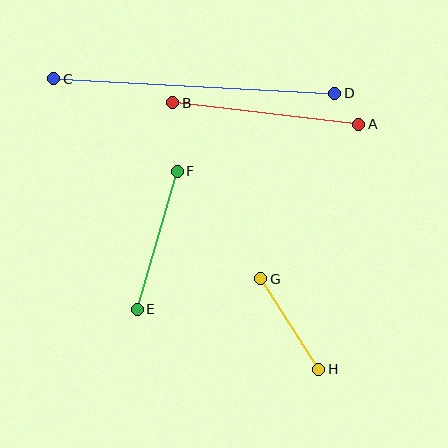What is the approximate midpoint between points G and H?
The midpoint is at approximately (290, 324) pixels.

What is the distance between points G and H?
The distance is approximately 107 pixels.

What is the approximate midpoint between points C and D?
The midpoint is at approximately (194, 86) pixels.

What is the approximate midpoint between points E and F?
The midpoint is at approximately (157, 240) pixels.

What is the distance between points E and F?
The distance is approximately 144 pixels.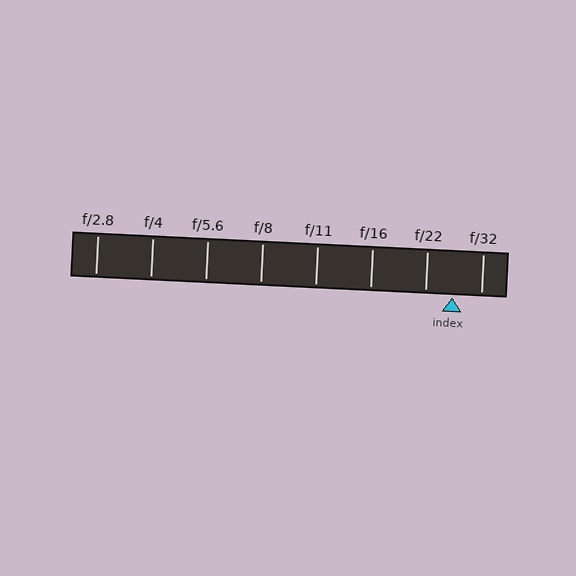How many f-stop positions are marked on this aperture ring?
There are 8 f-stop positions marked.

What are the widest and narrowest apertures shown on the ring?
The widest aperture shown is f/2.8 and the narrowest is f/32.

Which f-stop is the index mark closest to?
The index mark is closest to f/22.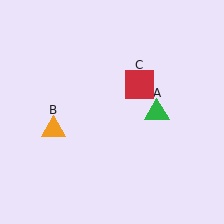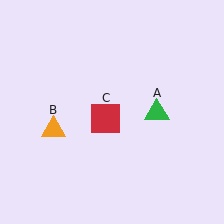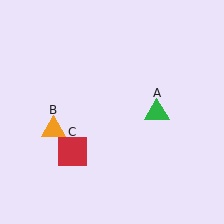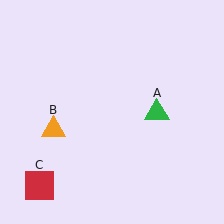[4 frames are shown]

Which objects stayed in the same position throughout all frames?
Green triangle (object A) and orange triangle (object B) remained stationary.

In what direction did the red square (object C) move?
The red square (object C) moved down and to the left.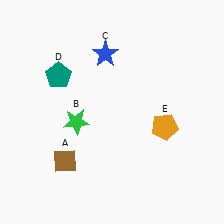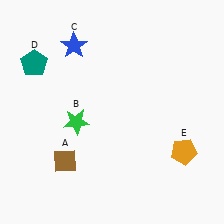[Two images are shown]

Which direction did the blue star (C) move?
The blue star (C) moved left.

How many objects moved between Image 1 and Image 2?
3 objects moved between the two images.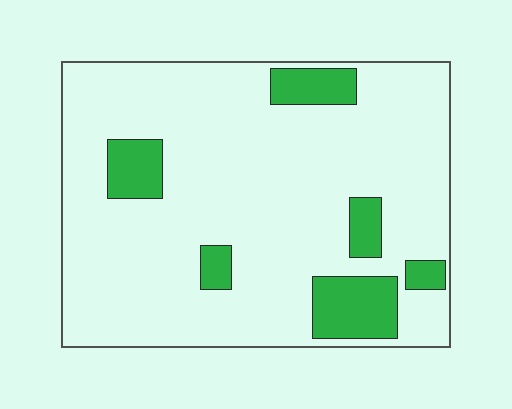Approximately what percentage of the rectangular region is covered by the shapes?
Approximately 15%.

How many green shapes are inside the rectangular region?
6.